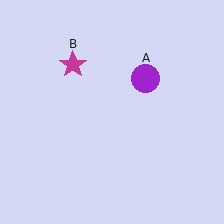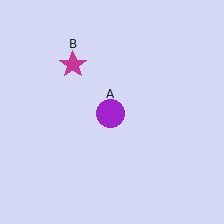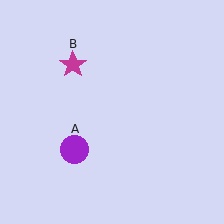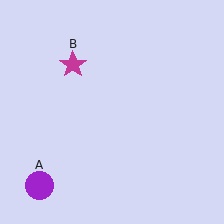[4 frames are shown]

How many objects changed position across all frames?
1 object changed position: purple circle (object A).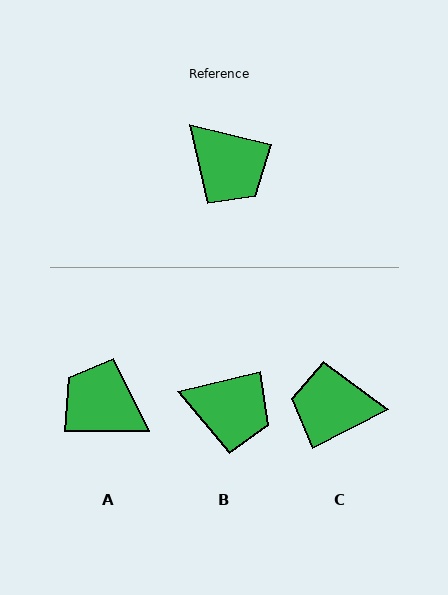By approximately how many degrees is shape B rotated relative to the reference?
Approximately 27 degrees counter-clockwise.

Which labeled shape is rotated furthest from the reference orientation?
A, about 166 degrees away.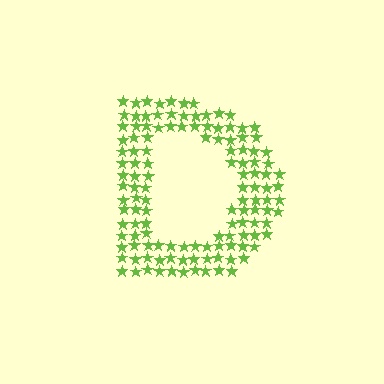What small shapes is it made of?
It is made of small stars.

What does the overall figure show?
The overall figure shows the letter D.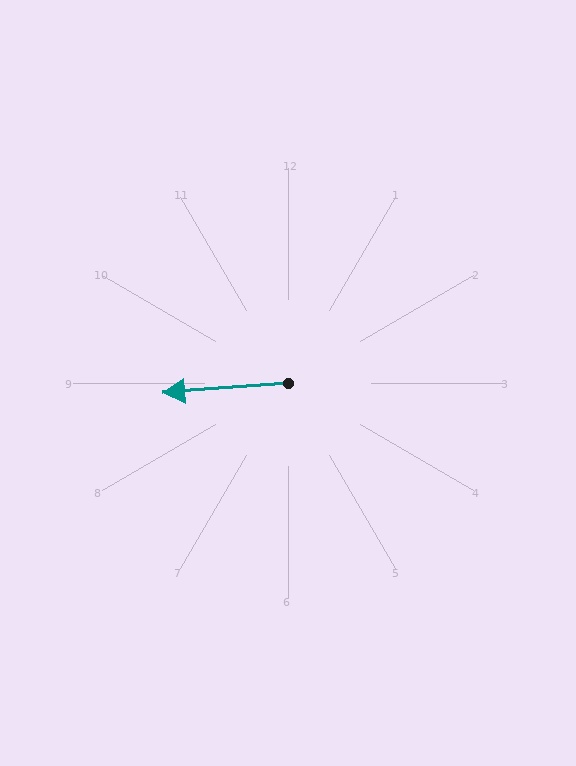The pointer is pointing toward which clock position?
Roughly 9 o'clock.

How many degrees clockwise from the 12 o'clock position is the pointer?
Approximately 266 degrees.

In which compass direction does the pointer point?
West.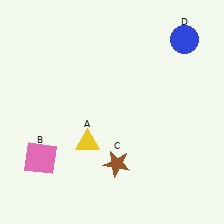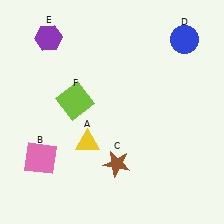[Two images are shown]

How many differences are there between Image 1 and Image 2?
There are 2 differences between the two images.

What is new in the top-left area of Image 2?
A purple hexagon (E) was added in the top-left area of Image 2.